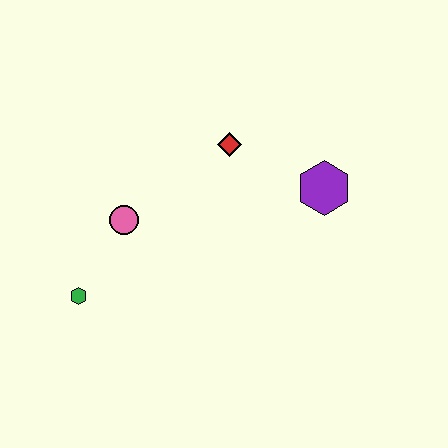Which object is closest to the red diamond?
The purple hexagon is closest to the red diamond.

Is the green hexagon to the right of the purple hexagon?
No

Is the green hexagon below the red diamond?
Yes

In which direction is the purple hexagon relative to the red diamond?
The purple hexagon is to the right of the red diamond.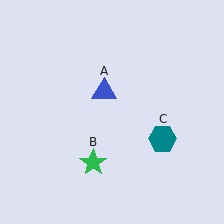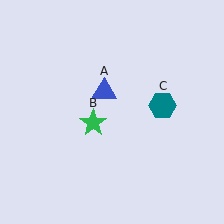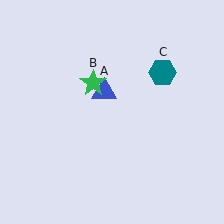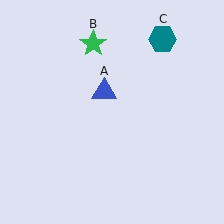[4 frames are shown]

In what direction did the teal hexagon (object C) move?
The teal hexagon (object C) moved up.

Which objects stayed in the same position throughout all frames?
Blue triangle (object A) remained stationary.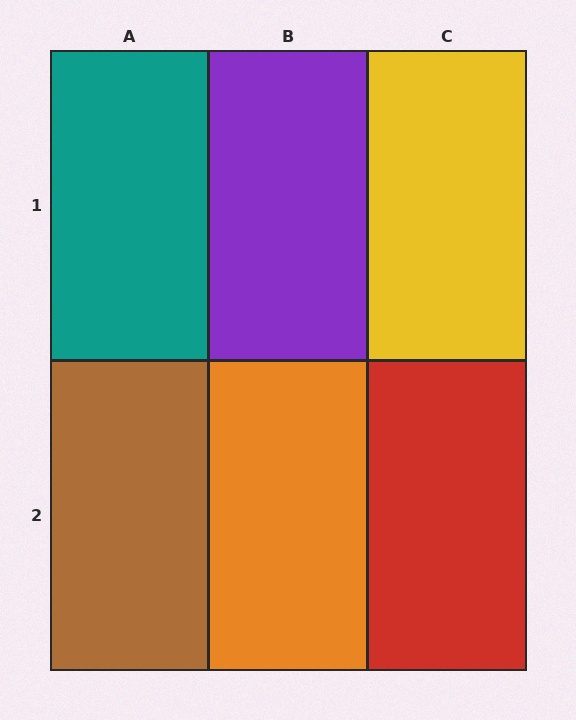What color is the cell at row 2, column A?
Brown.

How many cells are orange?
1 cell is orange.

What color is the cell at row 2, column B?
Orange.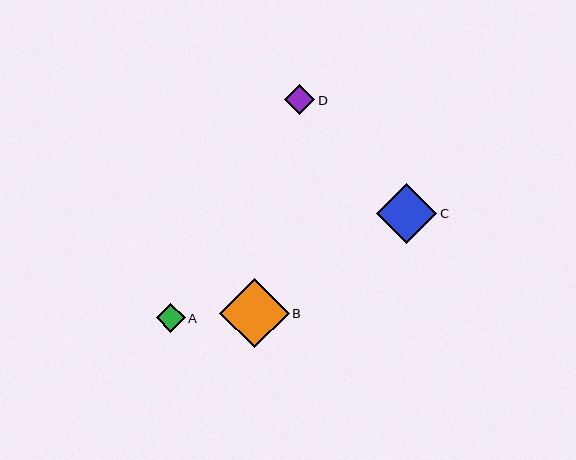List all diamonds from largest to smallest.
From largest to smallest: B, C, D, A.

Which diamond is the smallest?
Diamond A is the smallest with a size of approximately 29 pixels.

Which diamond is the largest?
Diamond B is the largest with a size of approximately 69 pixels.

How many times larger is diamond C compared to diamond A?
Diamond C is approximately 2.1 times the size of diamond A.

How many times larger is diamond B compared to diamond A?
Diamond B is approximately 2.4 times the size of diamond A.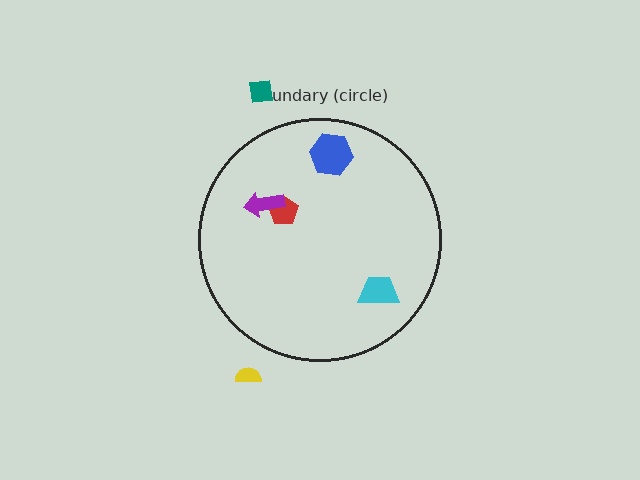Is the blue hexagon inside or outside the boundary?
Inside.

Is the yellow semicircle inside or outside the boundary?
Outside.